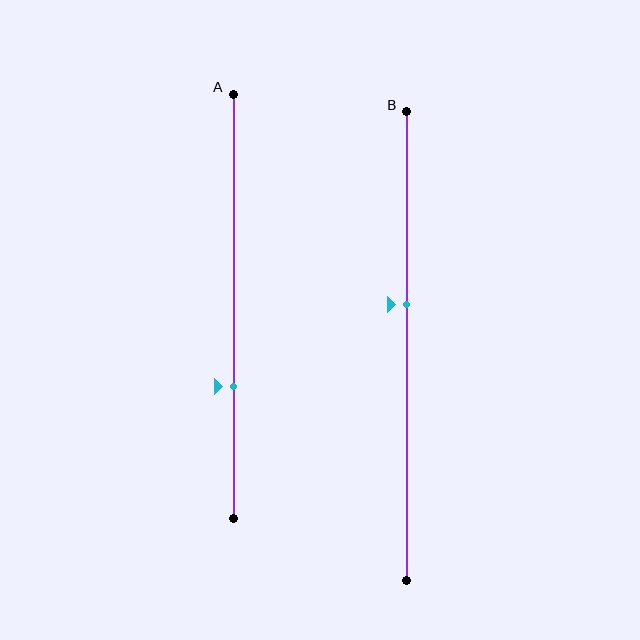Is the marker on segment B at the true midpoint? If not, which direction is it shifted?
No, the marker on segment B is shifted upward by about 9% of the segment length.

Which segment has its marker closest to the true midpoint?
Segment B has its marker closest to the true midpoint.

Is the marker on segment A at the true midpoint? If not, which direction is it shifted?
No, the marker on segment A is shifted downward by about 19% of the segment length.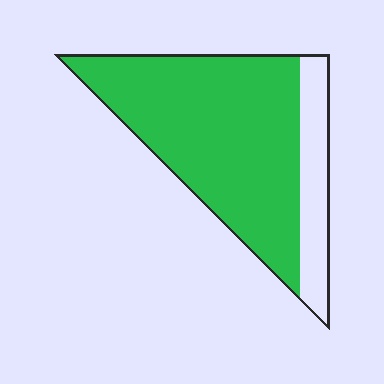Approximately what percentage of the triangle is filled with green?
Approximately 80%.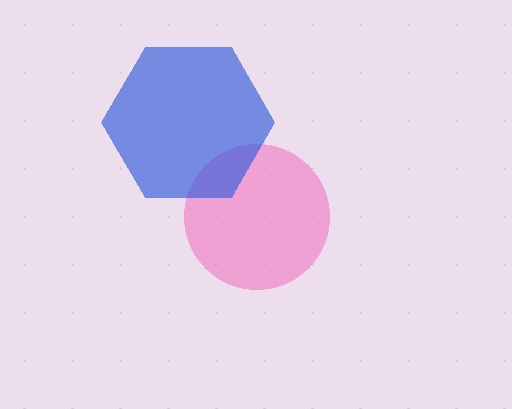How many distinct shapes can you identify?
There are 2 distinct shapes: a pink circle, a blue hexagon.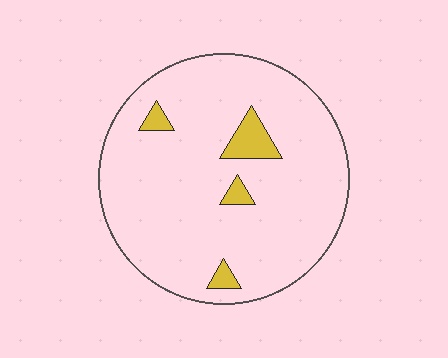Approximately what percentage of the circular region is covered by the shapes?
Approximately 5%.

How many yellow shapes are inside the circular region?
4.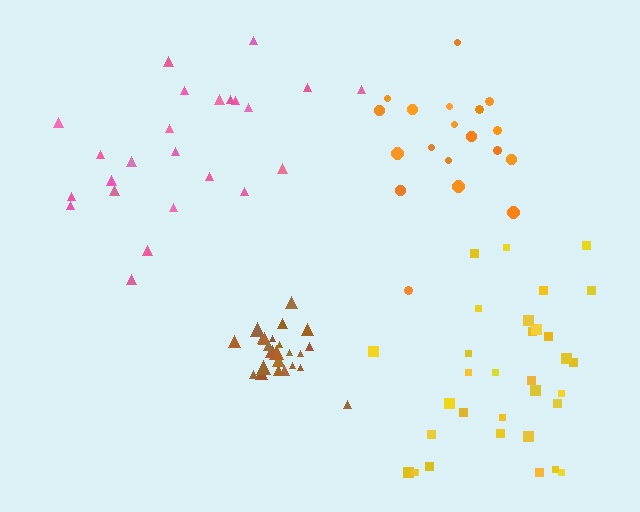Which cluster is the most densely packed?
Brown.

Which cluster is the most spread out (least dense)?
Pink.